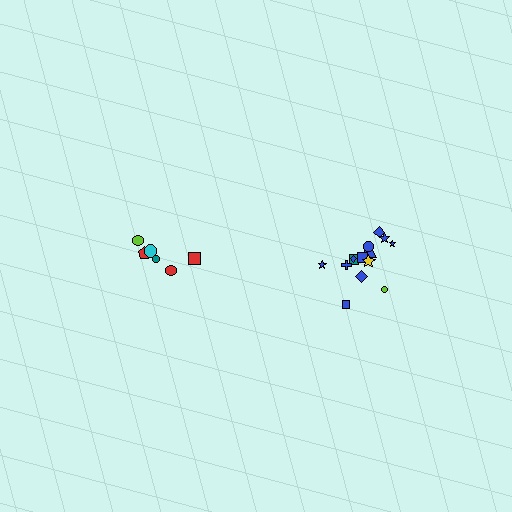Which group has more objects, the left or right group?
The right group.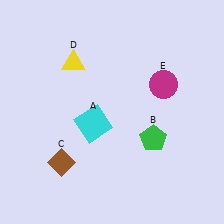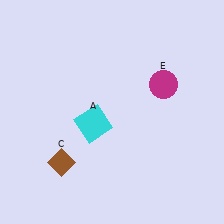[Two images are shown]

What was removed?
The green pentagon (B), the yellow triangle (D) were removed in Image 2.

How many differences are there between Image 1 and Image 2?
There are 2 differences between the two images.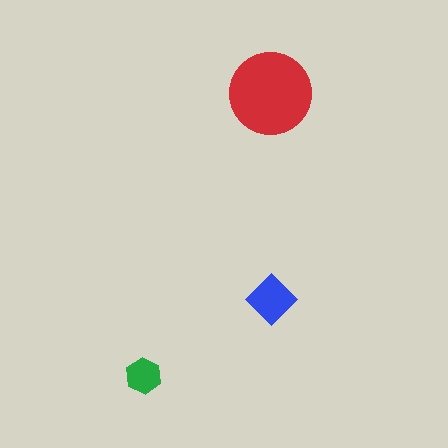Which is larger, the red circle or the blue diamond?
The red circle.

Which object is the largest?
The red circle.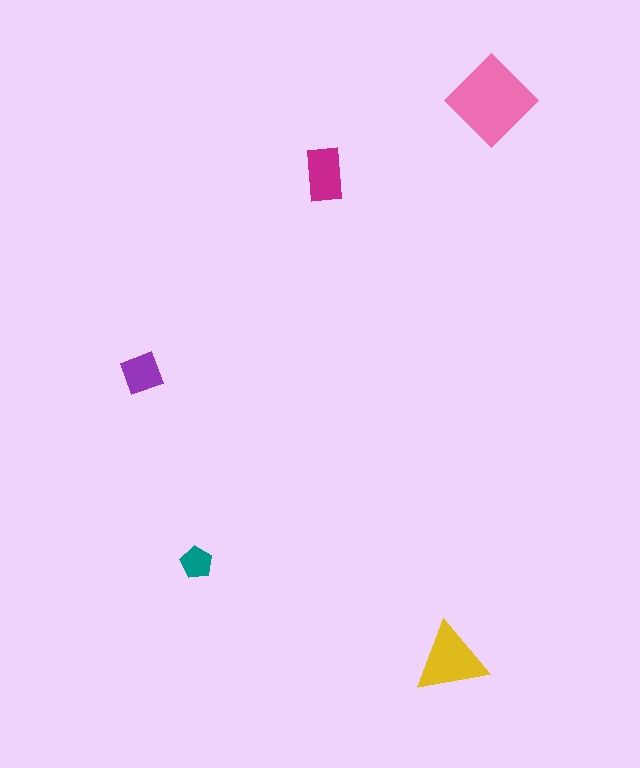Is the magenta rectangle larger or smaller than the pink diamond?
Smaller.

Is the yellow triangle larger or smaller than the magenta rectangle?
Larger.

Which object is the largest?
The pink diamond.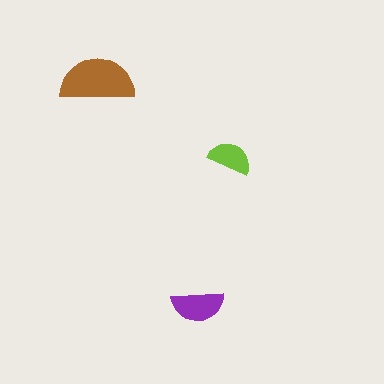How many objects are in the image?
There are 3 objects in the image.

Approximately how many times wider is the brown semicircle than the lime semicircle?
About 1.5 times wider.